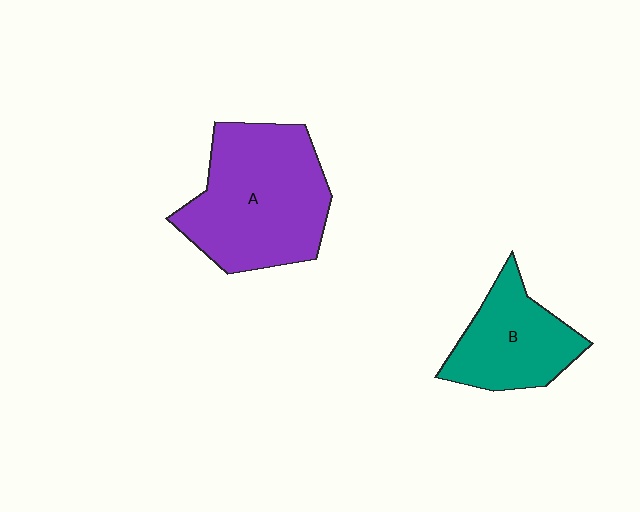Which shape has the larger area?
Shape A (purple).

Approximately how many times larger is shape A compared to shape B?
Approximately 1.6 times.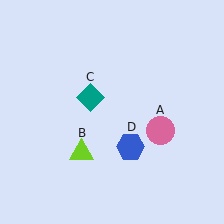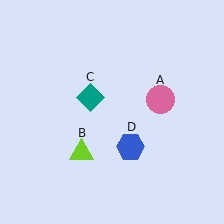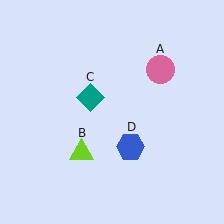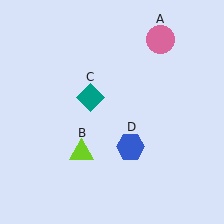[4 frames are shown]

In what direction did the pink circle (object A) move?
The pink circle (object A) moved up.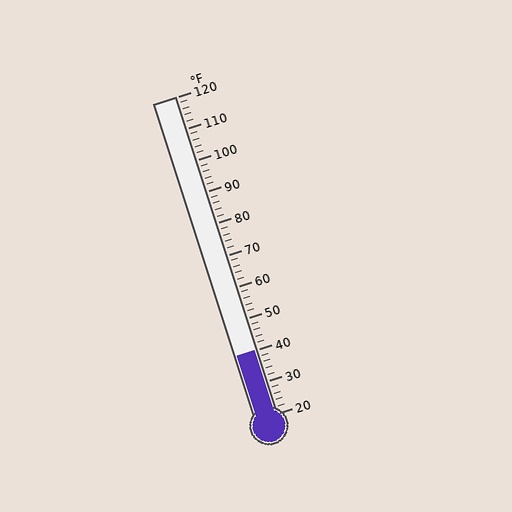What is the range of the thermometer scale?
The thermometer scale ranges from 20°F to 120°F.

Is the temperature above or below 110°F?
The temperature is below 110°F.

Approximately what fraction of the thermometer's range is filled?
The thermometer is filled to approximately 20% of its range.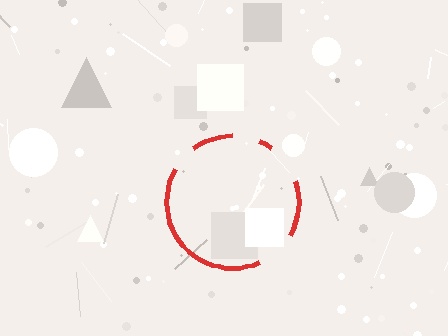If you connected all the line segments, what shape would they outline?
They would outline a circle.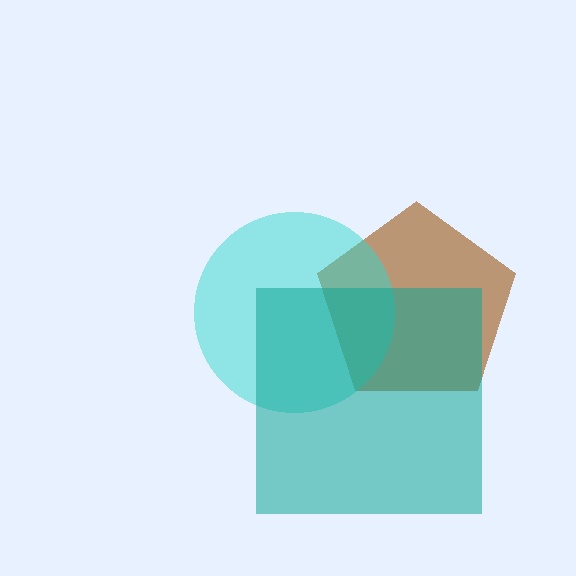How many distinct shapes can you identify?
There are 3 distinct shapes: a brown pentagon, a cyan circle, a teal square.